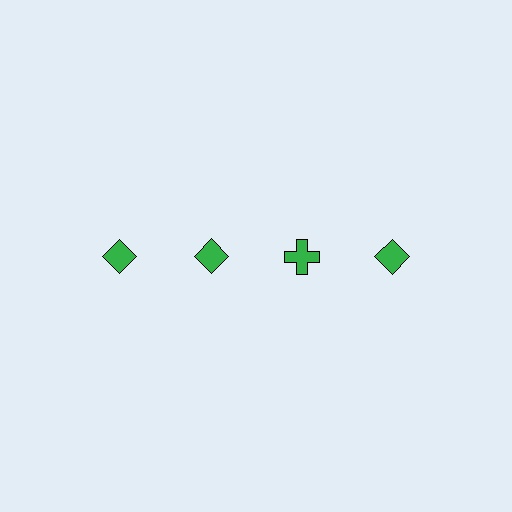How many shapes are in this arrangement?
There are 4 shapes arranged in a grid pattern.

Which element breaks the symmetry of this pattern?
The green cross in the top row, center column breaks the symmetry. All other shapes are green diamonds.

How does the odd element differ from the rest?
It has a different shape: cross instead of diamond.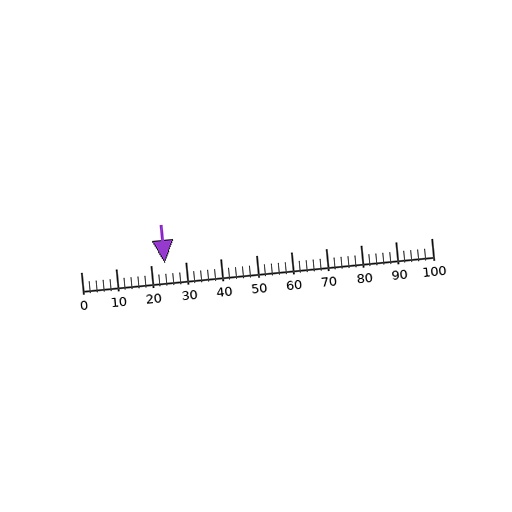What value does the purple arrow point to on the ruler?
The purple arrow points to approximately 24.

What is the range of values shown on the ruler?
The ruler shows values from 0 to 100.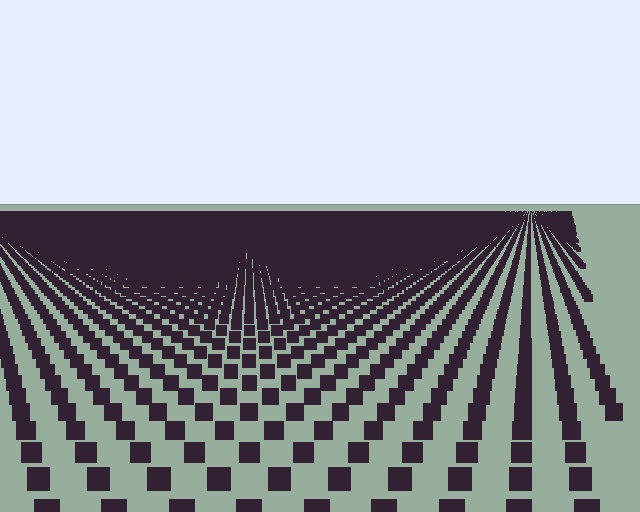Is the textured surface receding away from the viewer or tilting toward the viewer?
The surface is receding away from the viewer. Texture elements get smaller and denser toward the top.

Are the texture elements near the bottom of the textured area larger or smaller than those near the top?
Larger. Near the bottom, elements are closer to the viewer and appear at a bigger on-screen size.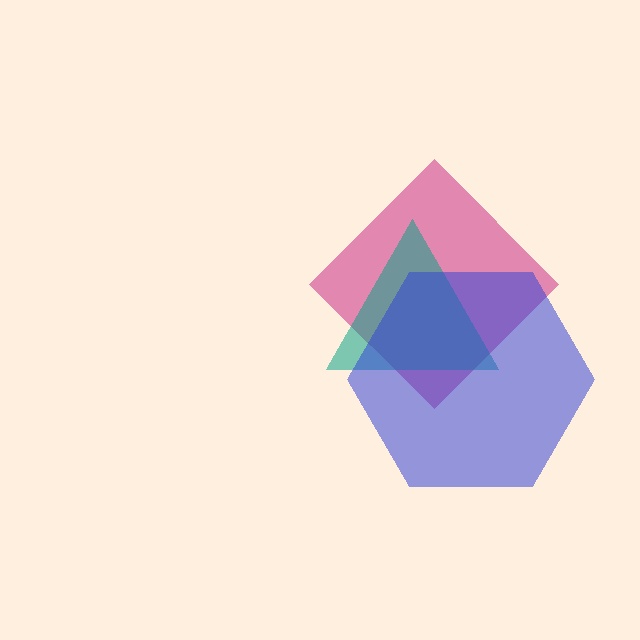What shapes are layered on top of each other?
The layered shapes are: a magenta diamond, a teal triangle, a blue hexagon.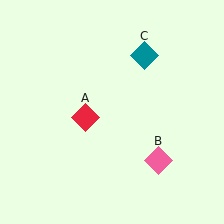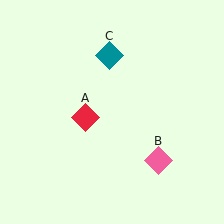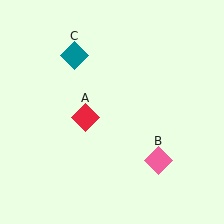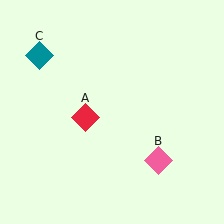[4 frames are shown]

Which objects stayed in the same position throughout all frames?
Red diamond (object A) and pink diamond (object B) remained stationary.